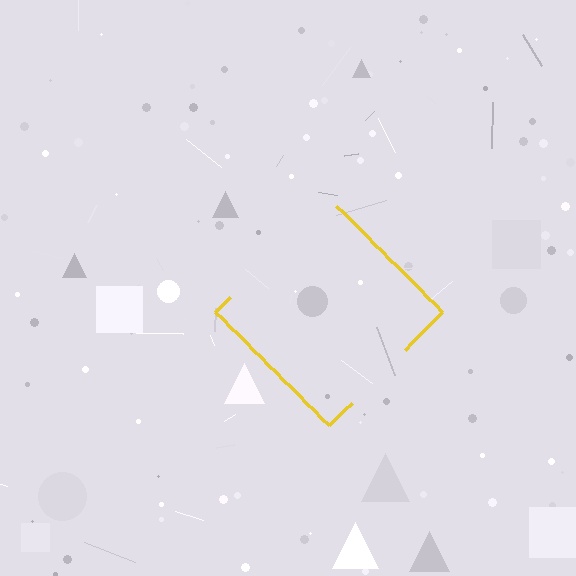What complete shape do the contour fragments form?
The contour fragments form a diamond.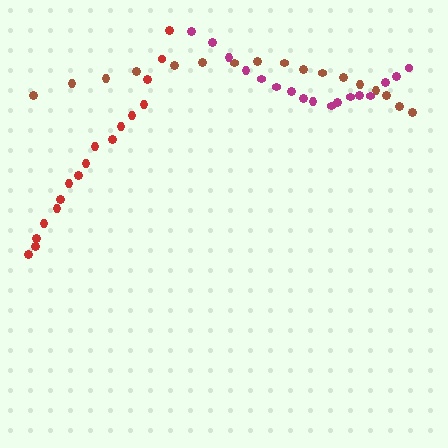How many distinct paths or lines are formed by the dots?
There are 3 distinct paths.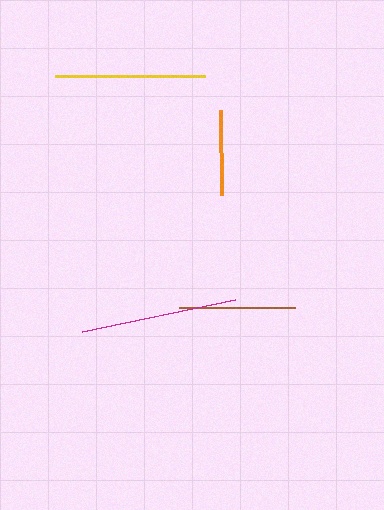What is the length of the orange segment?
The orange segment is approximately 85 pixels long.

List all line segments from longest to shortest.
From longest to shortest: magenta, yellow, brown, orange.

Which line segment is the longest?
The magenta line is the longest at approximately 156 pixels.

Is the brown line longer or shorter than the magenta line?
The magenta line is longer than the brown line.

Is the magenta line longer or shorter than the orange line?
The magenta line is longer than the orange line.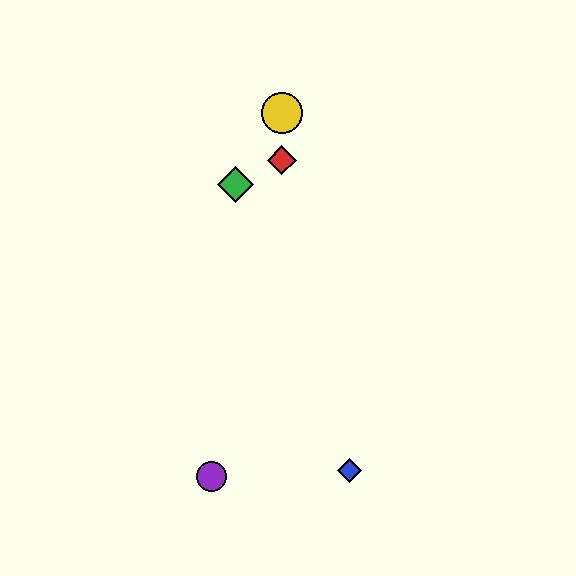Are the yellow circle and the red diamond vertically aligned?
Yes, both are at x≈282.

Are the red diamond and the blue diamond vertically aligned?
No, the red diamond is at x≈282 and the blue diamond is at x≈350.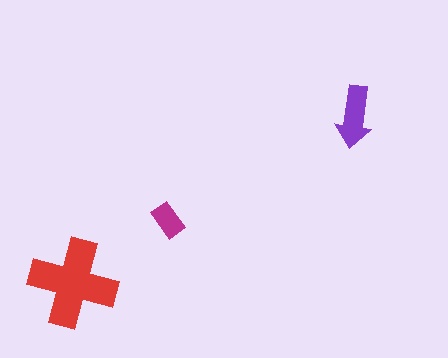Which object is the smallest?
The magenta rectangle.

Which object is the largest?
The red cross.